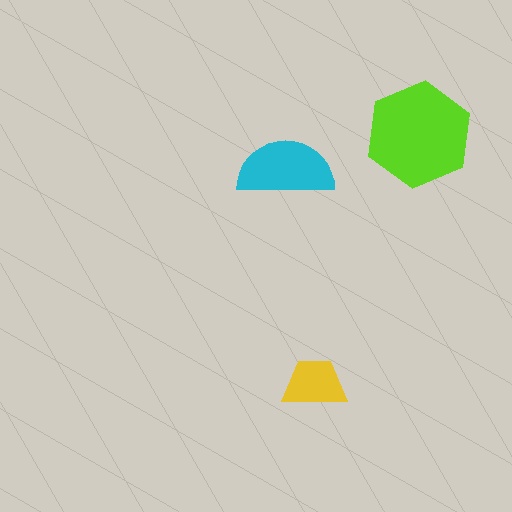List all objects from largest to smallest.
The lime hexagon, the cyan semicircle, the yellow trapezoid.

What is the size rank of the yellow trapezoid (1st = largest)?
3rd.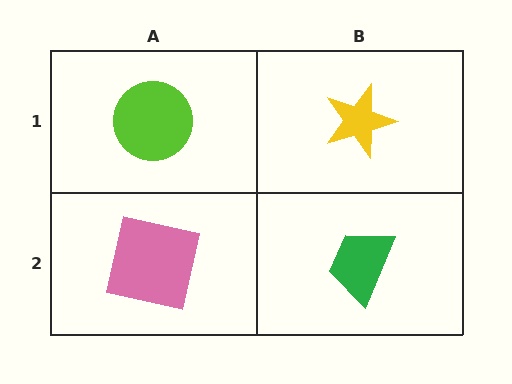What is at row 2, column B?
A green trapezoid.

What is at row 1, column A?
A lime circle.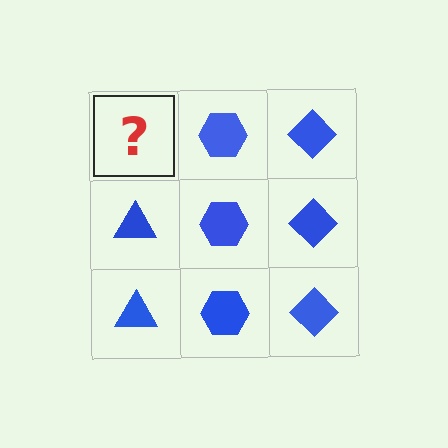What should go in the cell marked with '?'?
The missing cell should contain a blue triangle.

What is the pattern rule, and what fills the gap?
The rule is that each column has a consistent shape. The gap should be filled with a blue triangle.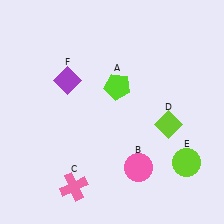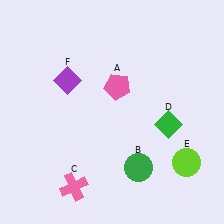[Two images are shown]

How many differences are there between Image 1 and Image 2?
There are 3 differences between the two images.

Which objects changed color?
A changed from lime to pink. B changed from pink to green. D changed from lime to green.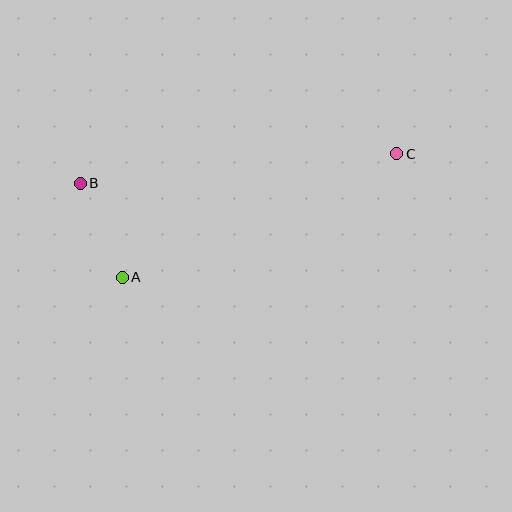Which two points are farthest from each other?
Points B and C are farthest from each other.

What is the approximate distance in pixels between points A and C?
The distance between A and C is approximately 301 pixels.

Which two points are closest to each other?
Points A and B are closest to each other.